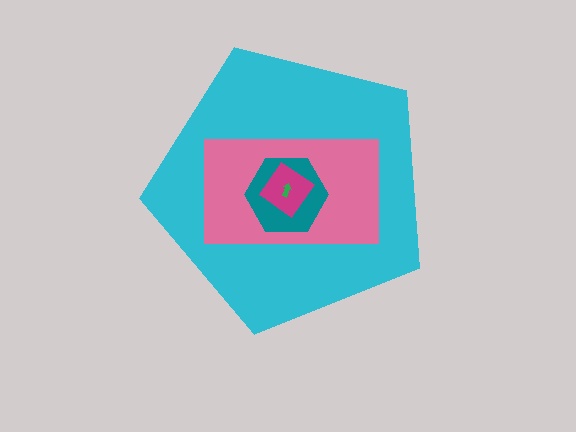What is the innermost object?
The green arrow.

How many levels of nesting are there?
5.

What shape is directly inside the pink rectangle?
The teal hexagon.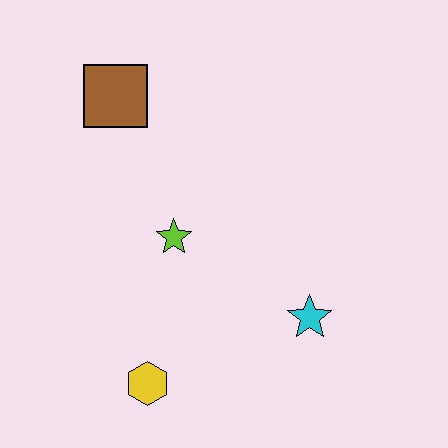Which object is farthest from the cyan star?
The brown square is farthest from the cyan star.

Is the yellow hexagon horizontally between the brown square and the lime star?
Yes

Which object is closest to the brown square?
The lime star is closest to the brown square.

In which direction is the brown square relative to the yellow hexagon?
The brown square is above the yellow hexagon.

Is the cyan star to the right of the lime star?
Yes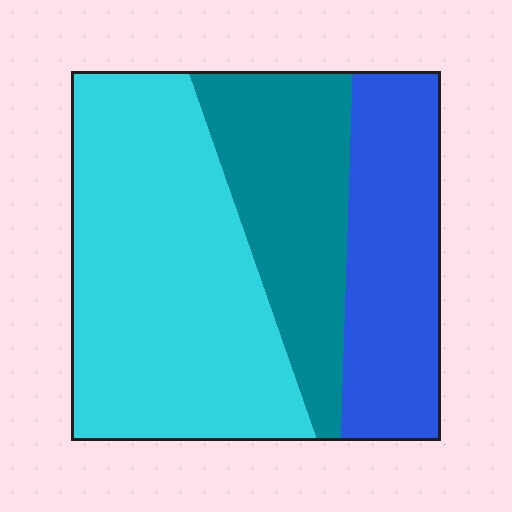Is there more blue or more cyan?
Cyan.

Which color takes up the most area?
Cyan, at roughly 50%.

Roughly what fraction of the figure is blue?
Blue takes up between a quarter and a half of the figure.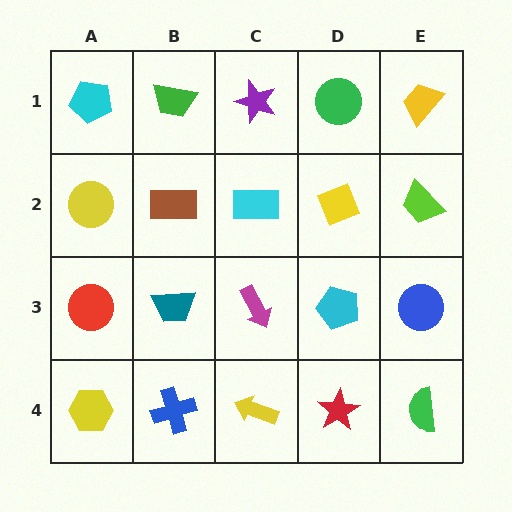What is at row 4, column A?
A yellow hexagon.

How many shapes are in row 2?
5 shapes.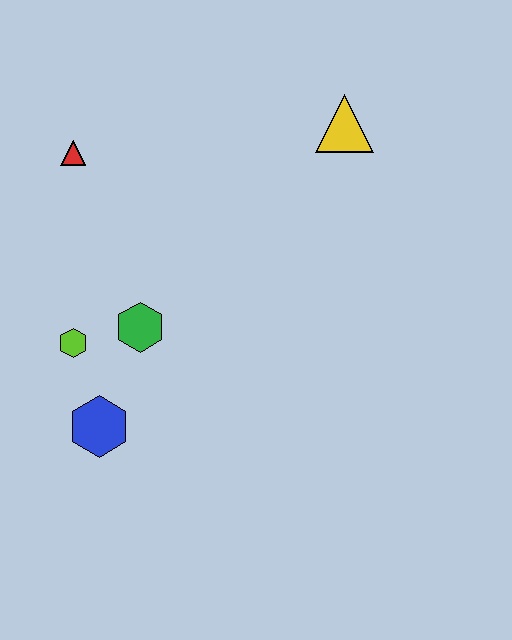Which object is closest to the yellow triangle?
The red triangle is closest to the yellow triangle.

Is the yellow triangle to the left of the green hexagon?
No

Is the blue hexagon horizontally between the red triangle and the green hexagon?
Yes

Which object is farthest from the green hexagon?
The yellow triangle is farthest from the green hexagon.